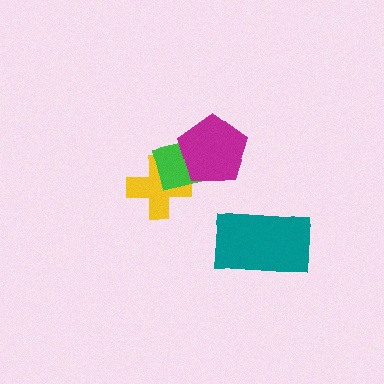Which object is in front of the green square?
The magenta pentagon is in front of the green square.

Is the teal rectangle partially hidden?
No, no other shape covers it.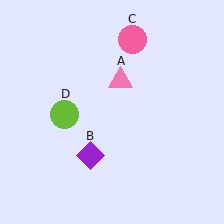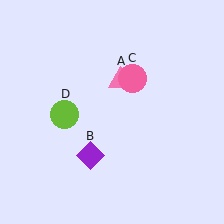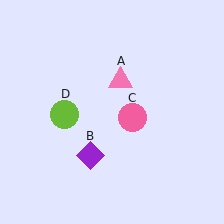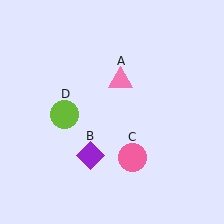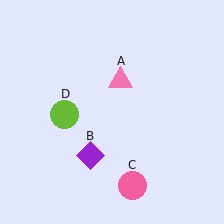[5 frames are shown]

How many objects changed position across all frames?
1 object changed position: pink circle (object C).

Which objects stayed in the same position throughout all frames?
Pink triangle (object A) and purple diamond (object B) and lime circle (object D) remained stationary.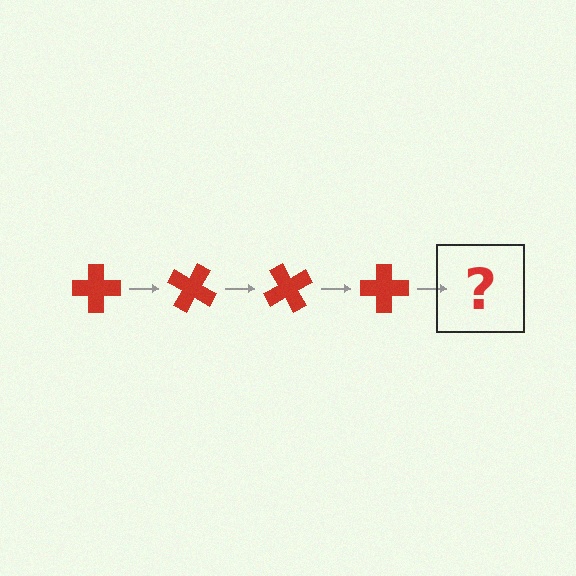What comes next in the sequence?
The next element should be a red cross rotated 120 degrees.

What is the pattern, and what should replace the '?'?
The pattern is that the cross rotates 30 degrees each step. The '?' should be a red cross rotated 120 degrees.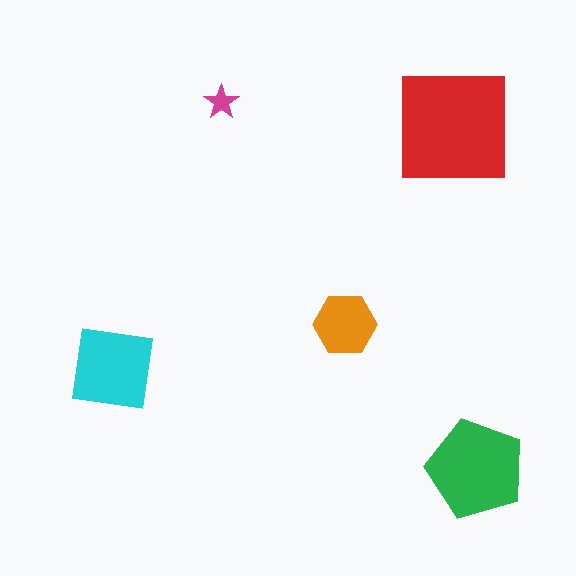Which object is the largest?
The red square.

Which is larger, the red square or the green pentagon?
The red square.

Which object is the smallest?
The magenta star.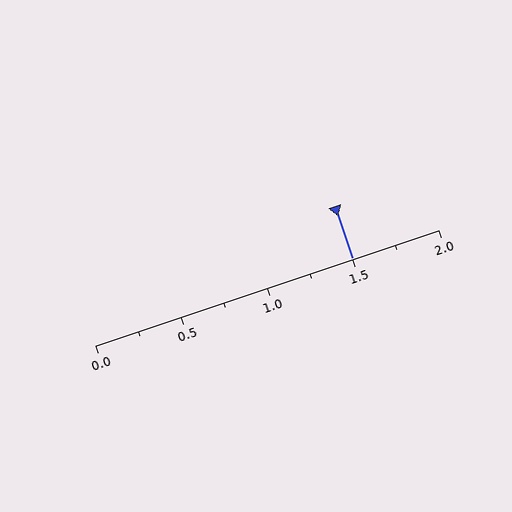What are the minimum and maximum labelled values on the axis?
The axis runs from 0.0 to 2.0.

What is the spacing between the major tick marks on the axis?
The major ticks are spaced 0.5 apart.